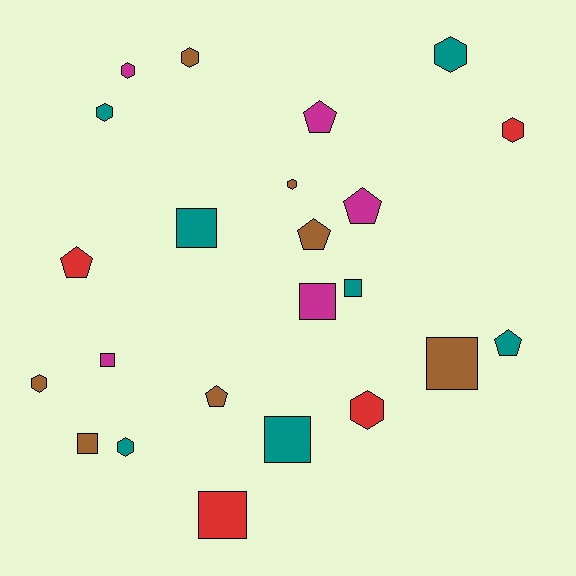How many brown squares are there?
There are 2 brown squares.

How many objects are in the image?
There are 23 objects.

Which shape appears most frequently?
Hexagon, with 9 objects.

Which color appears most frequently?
Teal, with 7 objects.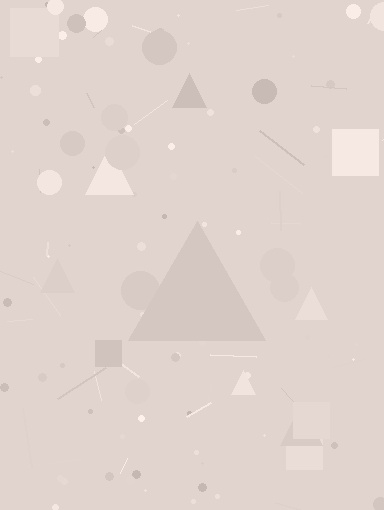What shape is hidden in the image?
A triangle is hidden in the image.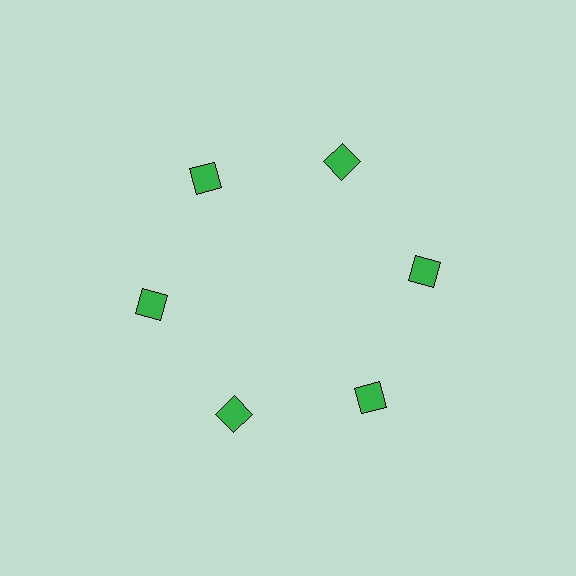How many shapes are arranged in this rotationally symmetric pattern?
There are 6 shapes, arranged in 6 groups of 1.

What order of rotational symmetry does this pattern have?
This pattern has 6-fold rotational symmetry.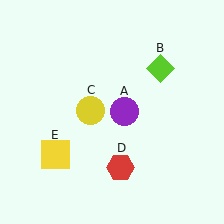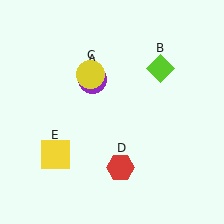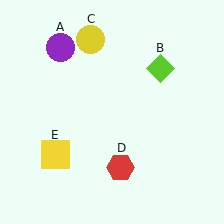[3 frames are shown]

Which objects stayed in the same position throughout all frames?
Lime diamond (object B) and red hexagon (object D) and yellow square (object E) remained stationary.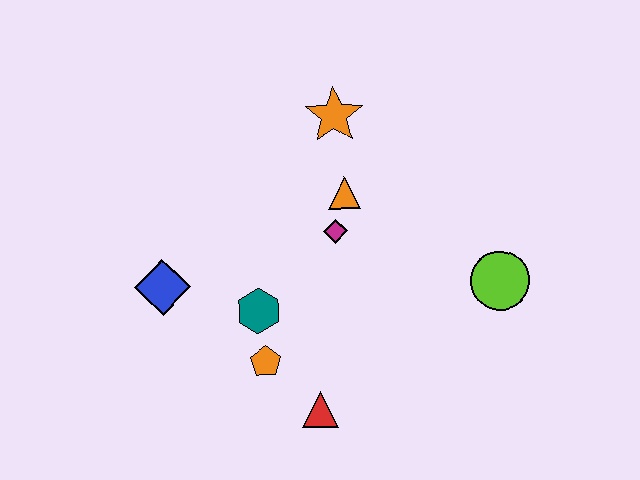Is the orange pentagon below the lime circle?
Yes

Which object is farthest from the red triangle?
The orange star is farthest from the red triangle.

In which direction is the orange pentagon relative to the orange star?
The orange pentagon is below the orange star.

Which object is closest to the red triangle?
The orange pentagon is closest to the red triangle.